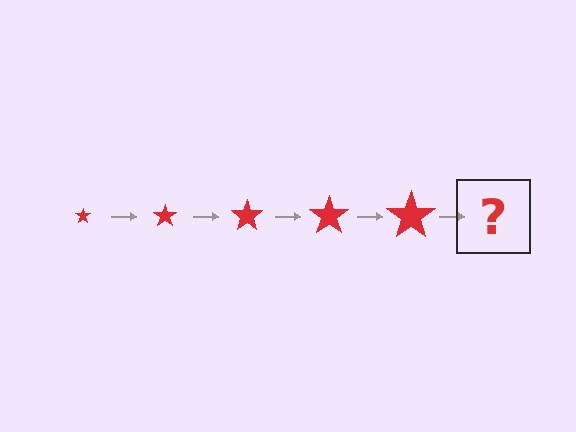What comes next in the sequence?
The next element should be a red star, larger than the previous one.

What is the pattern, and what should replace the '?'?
The pattern is that the star gets progressively larger each step. The '?' should be a red star, larger than the previous one.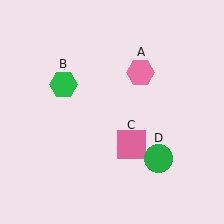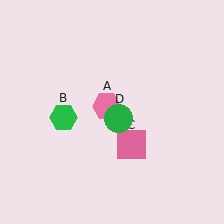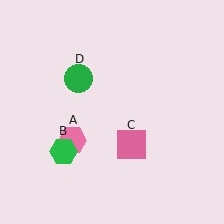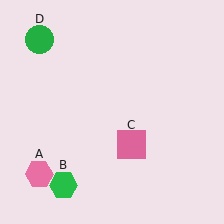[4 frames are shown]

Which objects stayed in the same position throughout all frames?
Pink square (object C) remained stationary.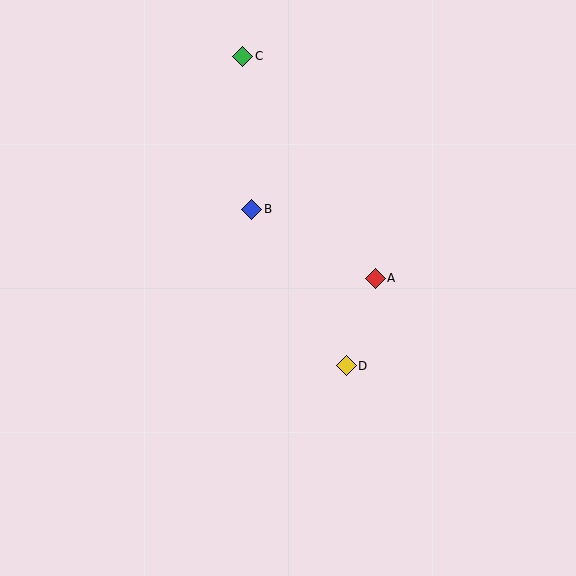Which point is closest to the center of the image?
Point B at (252, 209) is closest to the center.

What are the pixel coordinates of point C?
Point C is at (243, 56).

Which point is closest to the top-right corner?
Point C is closest to the top-right corner.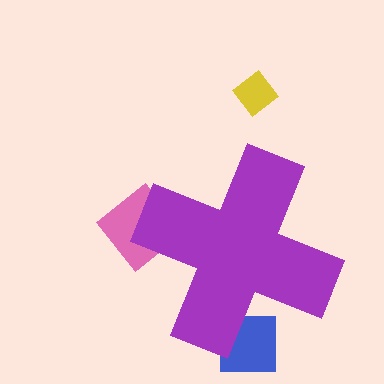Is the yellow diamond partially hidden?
No, the yellow diamond is fully visible.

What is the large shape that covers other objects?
A purple cross.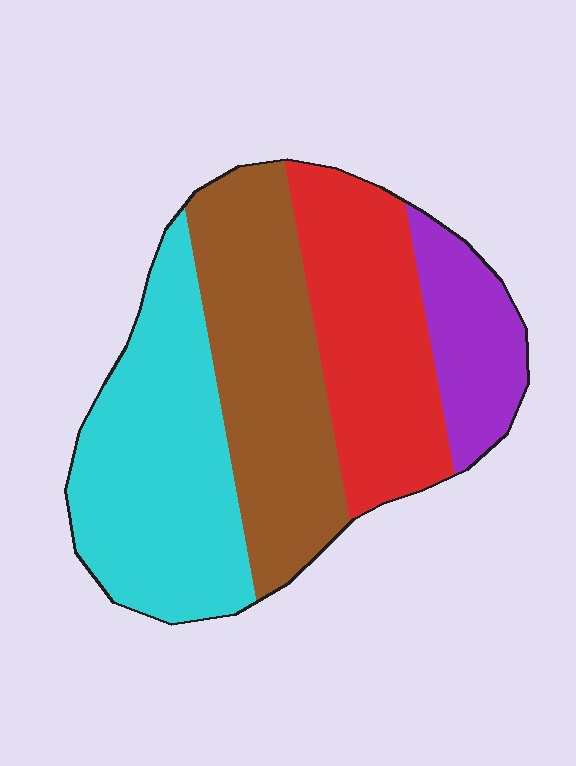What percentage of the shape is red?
Red takes up about one quarter (1/4) of the shape.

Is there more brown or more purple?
Brown.